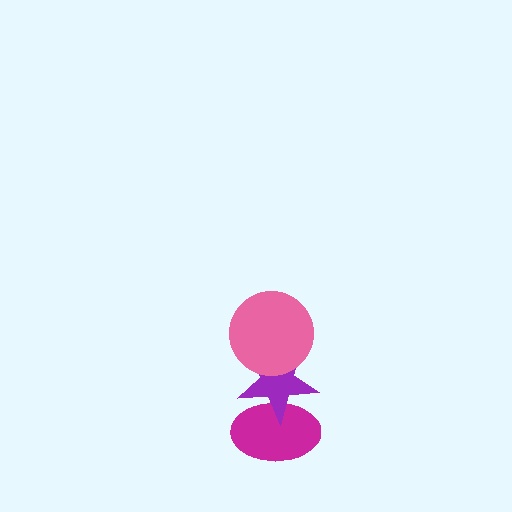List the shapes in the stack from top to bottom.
From top to bottom: the pink circle, the purple star, the magenta ellipse.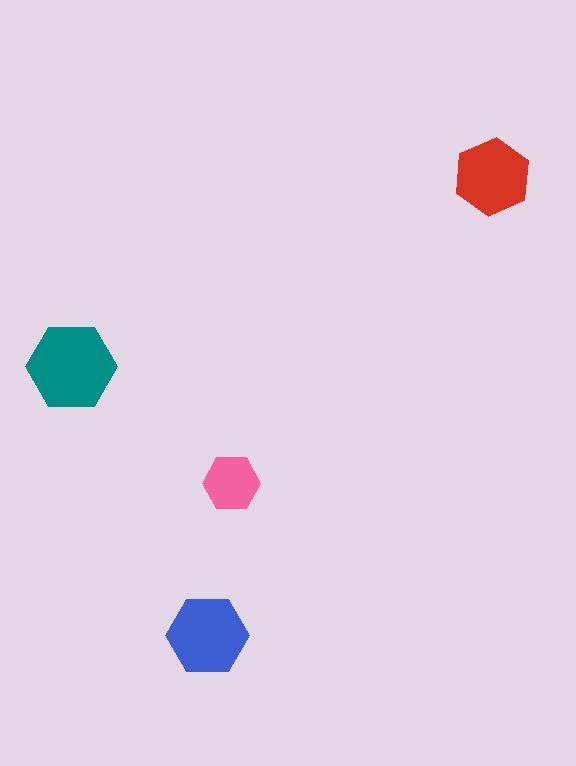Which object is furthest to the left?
The teal hexagon is leftmost.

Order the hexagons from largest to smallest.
the teal one, the blue one, the red one, the pink one.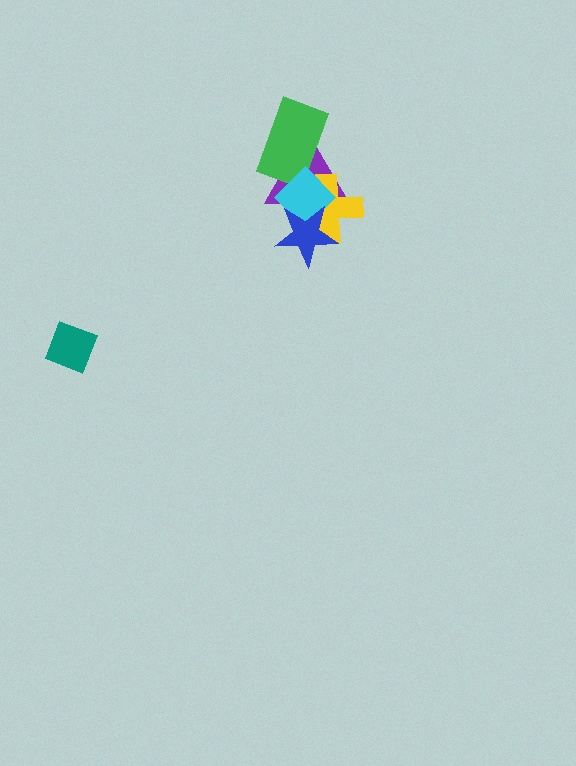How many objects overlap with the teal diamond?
0 objects overlap with the teal diamond.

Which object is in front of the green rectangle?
The cyan diamond is in front of the green rectangle.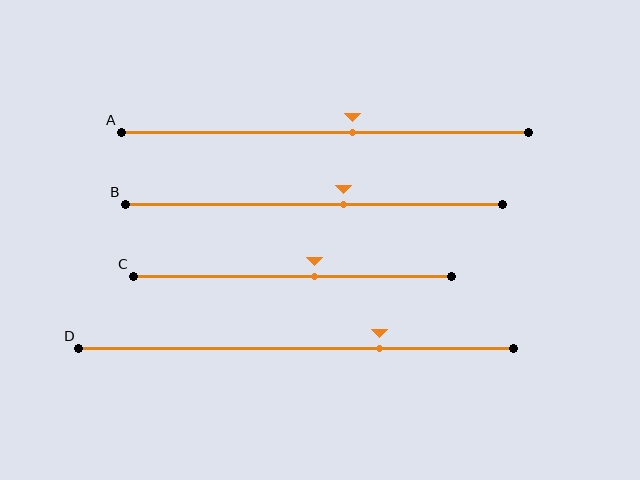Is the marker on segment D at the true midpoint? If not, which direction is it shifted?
No, the marker on segment D is shifted to the right by about 19% of the segment length.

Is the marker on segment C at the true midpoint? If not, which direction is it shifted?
No, the marker on segment C is shifted to the right by about 7% of the segment length.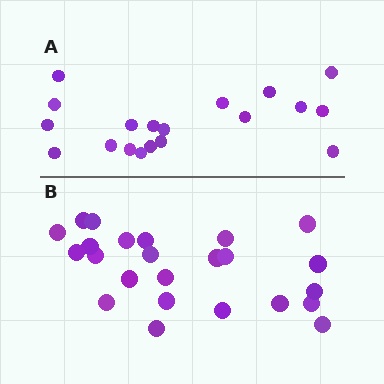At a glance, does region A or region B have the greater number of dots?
Region B (the bottom region) has more dots.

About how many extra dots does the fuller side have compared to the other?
Region B has about 5 more dots than region A.